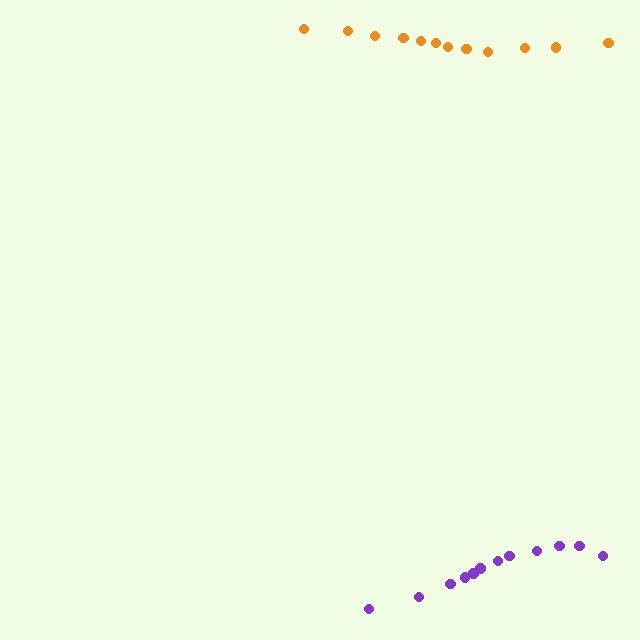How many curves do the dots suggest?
There are 2 distinct paths.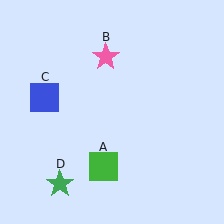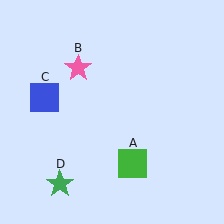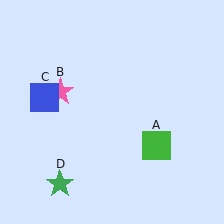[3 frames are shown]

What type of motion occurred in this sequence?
The green square (object A), pink star (object B) rotated counterclockwise around the center of the scene.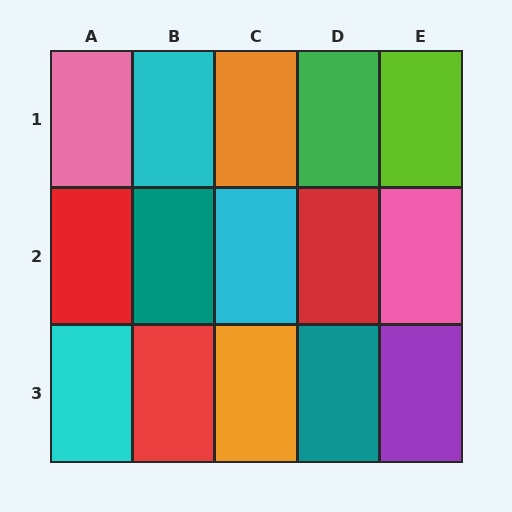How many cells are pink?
2 cells are pink.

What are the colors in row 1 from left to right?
Pink, cyan, orange, green, lime.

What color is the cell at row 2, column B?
Teal.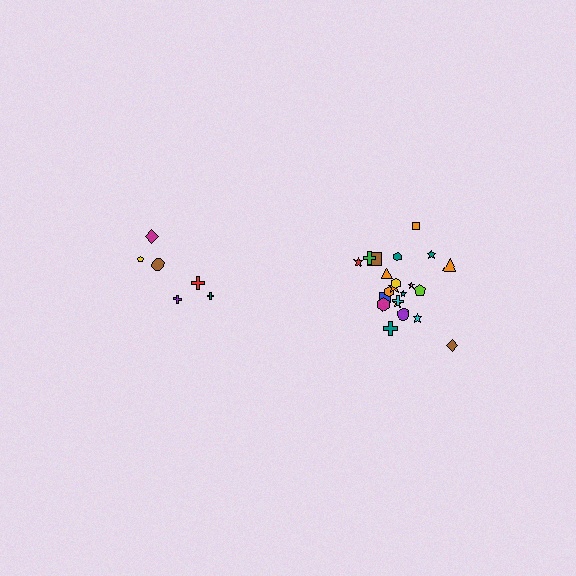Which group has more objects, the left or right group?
The right group.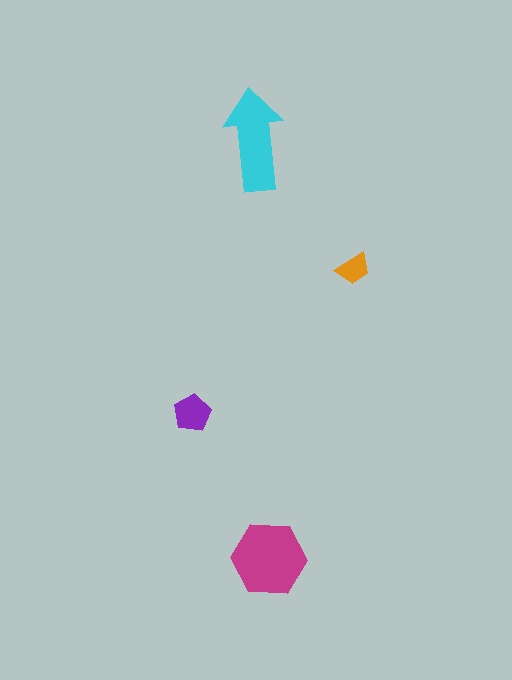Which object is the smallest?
The orange trapezoid.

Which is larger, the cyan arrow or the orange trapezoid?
The cyan arrow.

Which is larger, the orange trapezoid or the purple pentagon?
The purple pentagon.